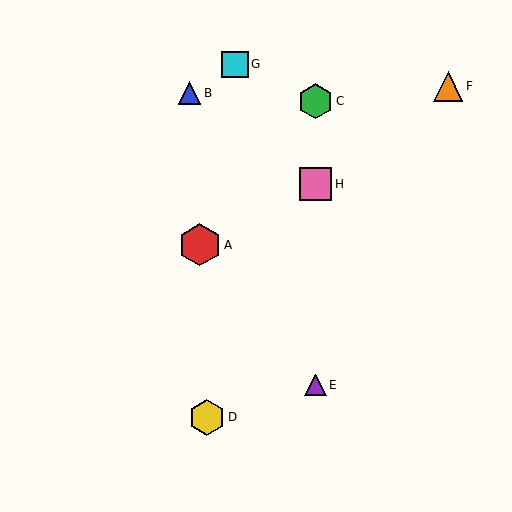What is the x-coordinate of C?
Object C is at x≈316.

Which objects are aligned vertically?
Objects C, E, H are aligned vertically.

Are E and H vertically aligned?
Yes, both are at x≈316.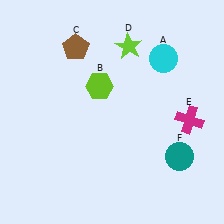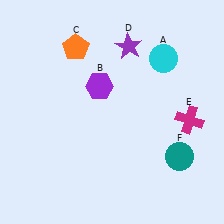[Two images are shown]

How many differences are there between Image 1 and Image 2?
There are 3 differences between the two images.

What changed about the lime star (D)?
In Image 1, D is lime. In Image 2, it changed to purple.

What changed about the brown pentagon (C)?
In Image 1, C is brown. In Image 2, it changed to orange.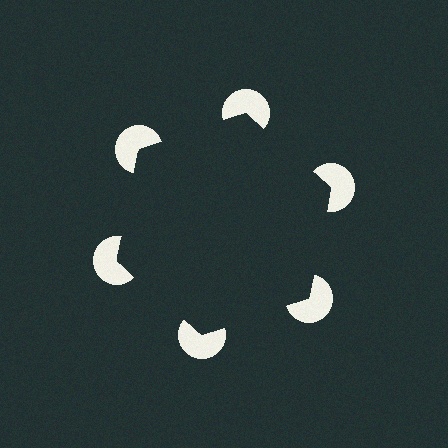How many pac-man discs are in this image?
There are 6 — one at each vertex of the illusory hexagon.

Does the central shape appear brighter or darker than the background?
It typically appears slightly darker than the background, even though no actual brightness change is drawn.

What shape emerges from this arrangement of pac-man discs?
An illusory hexagon — its edges are inferred from the aligned wedge cuts in the pac-man discs, not physically drawn.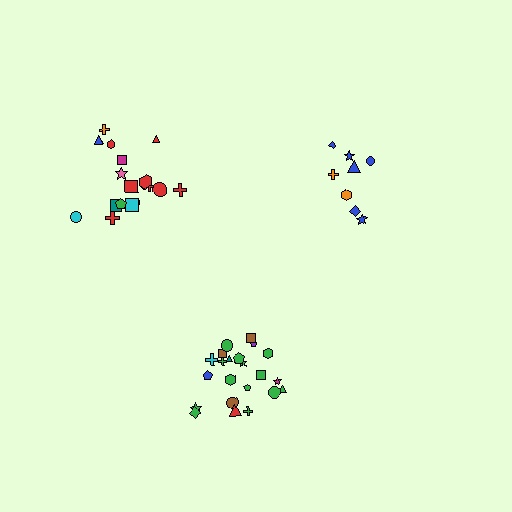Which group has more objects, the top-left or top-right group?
The top-left group.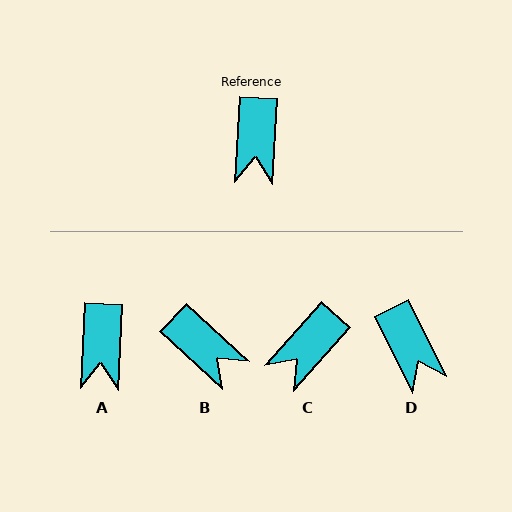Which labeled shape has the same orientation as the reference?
A.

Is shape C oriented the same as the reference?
No, it is off by about 39 degrees.